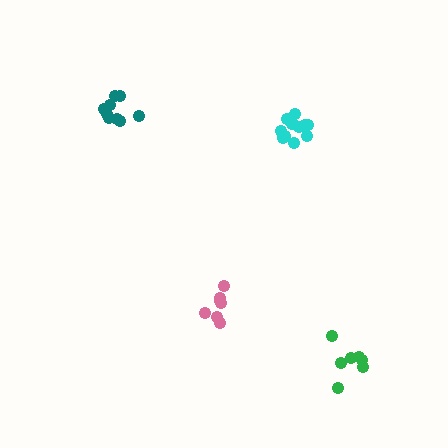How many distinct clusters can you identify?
There are 4 distinct clusters.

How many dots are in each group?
Group 1: 9 dots, Group 2: 7 dots, Group 3: 12 dots, Group 4: 7 dots (35 total).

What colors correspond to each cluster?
The clusters are colored: teal, pink, cyan, green.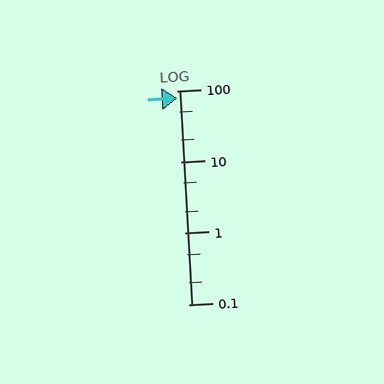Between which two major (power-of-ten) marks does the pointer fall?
The pointer is between 10 and 100.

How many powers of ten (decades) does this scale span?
The scale spans 3 decades, from 0.1 to 100.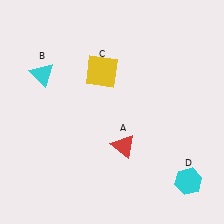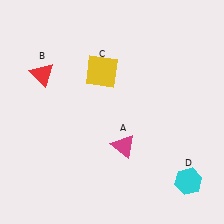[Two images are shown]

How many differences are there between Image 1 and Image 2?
There are 2 differences between the two images.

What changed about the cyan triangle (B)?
In Image 1, B is cyan. In Image 2, it changed to red.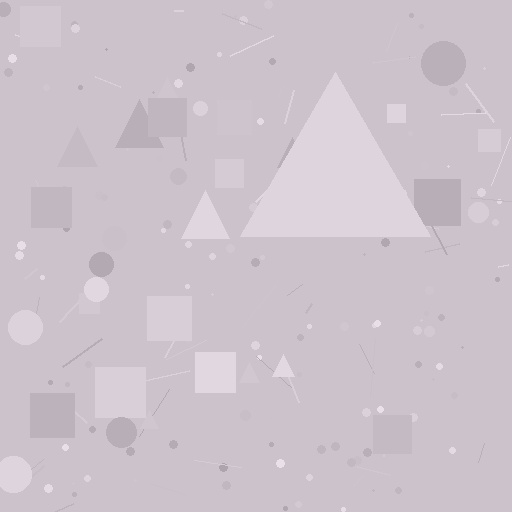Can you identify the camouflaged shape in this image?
The camouflaged shape is a triangle.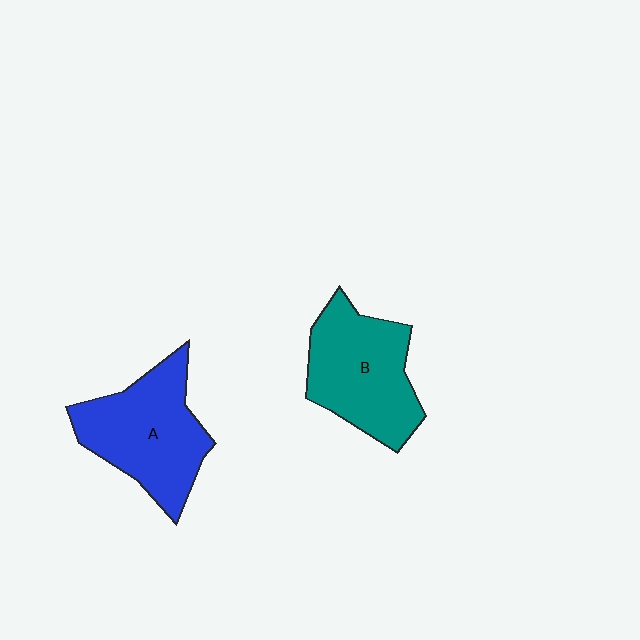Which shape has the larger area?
Shape A (blue).